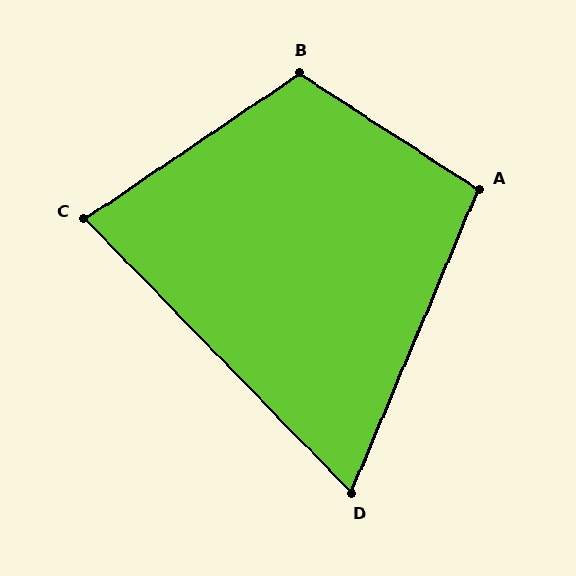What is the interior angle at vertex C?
Approximately 80 degrees (acute).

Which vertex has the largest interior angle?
B, at approximately 113 degrees.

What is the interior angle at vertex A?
Approximately 100 degrees (obtuse).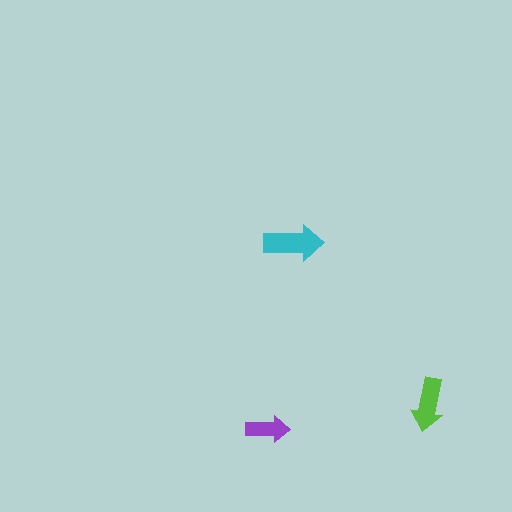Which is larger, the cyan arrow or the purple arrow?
The cyan one.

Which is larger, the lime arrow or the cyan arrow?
The cyan one.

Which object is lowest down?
The purple arrow is bottommost.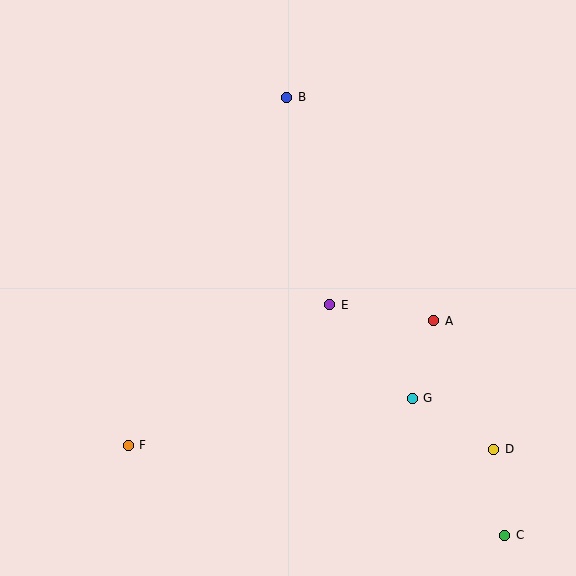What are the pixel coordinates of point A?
Point A is at (434, 321).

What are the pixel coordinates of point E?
Point E is at (330, 305).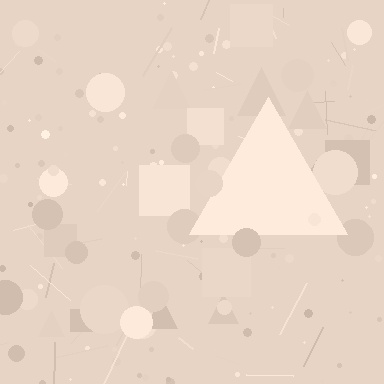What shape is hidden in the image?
A triangle is hidden in the image.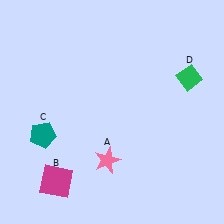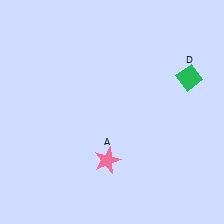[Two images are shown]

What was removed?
The magenta square (B), the teal pentagon (C) were removed in Image 2.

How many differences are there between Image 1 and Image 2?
There are 2 differences between the two images.